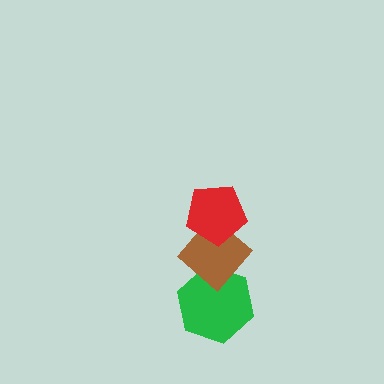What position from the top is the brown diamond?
The brown diamond is 2nd from the top.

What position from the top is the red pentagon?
The red pentagon is 1st from the top.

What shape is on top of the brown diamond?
The red pentagon is on top of the brown diamond.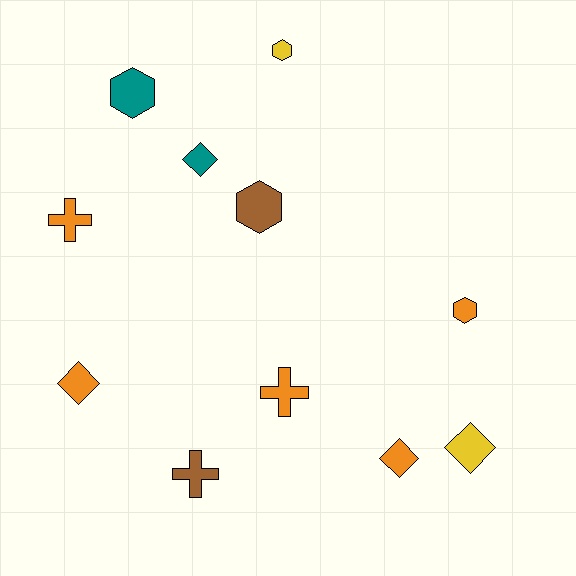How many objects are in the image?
There are 11 objects.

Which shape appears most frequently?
Diamond, with 4 objects.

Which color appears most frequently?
Orange, with 5 objects.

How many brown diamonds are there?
There are no brown diamonds.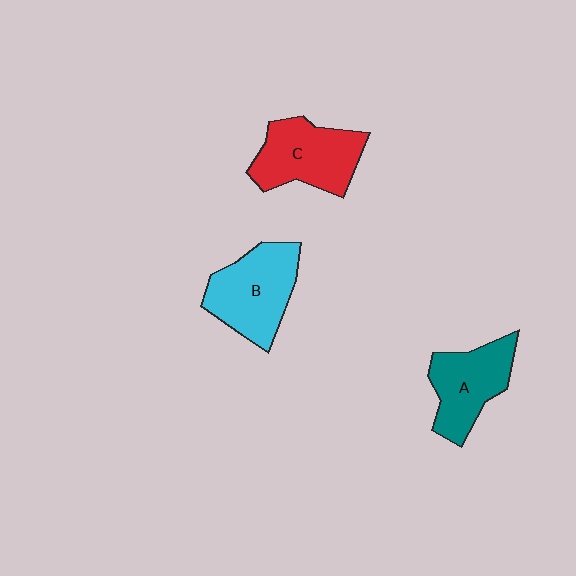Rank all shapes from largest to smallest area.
From largest to smallest: B (cyan), C (red), A (teal).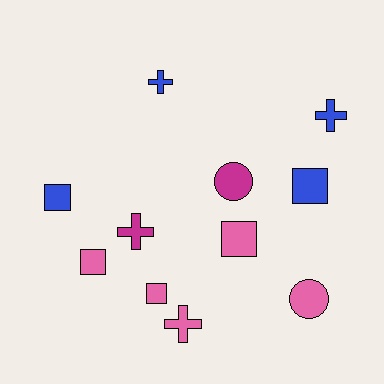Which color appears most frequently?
Pink, with 5 objects.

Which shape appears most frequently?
Square, with 5 objects.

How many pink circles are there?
There is 1 pink circle.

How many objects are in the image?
There are 11 objects.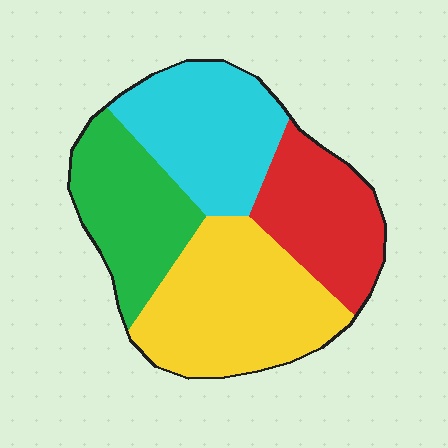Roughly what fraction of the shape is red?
Red covers around 20% of the shape.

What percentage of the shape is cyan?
Cyan takes up between a quarter and a half of the shape.